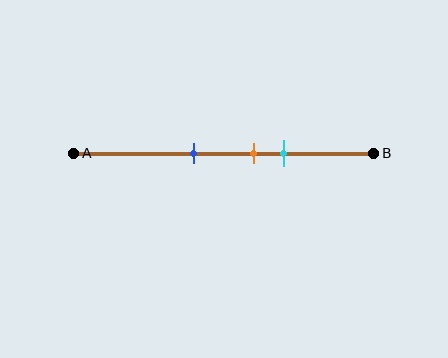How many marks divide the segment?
There are 3 marks dividing the segment.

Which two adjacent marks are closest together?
The orange and cyan marks are the closest adjacent pair.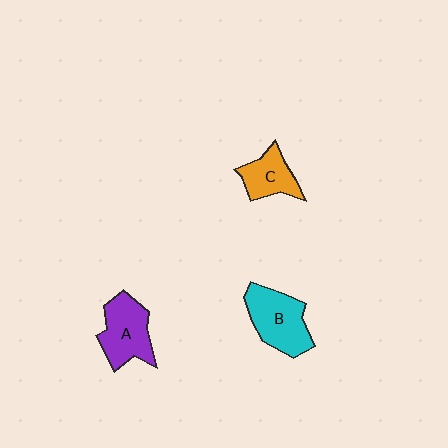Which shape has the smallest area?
Shape C (orange).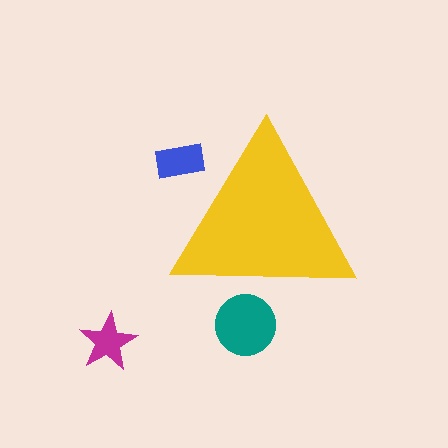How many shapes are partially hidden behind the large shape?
2 shapes are partially hidden.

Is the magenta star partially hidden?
No, the magenta star is fully visible.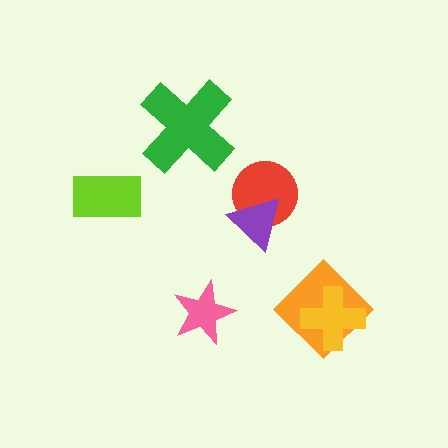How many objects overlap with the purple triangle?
1 object overlaps with the purple triangle.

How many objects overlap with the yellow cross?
1 object overlaps with the yellow cross.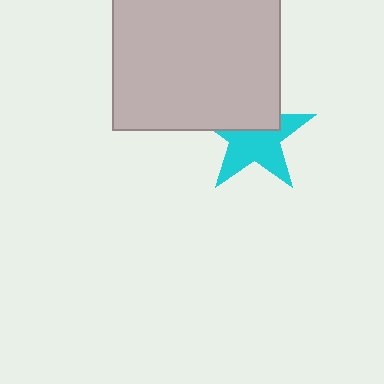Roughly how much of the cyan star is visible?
About half of it is visible (roughly 58%).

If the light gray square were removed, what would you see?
You would see the complete cyan star.